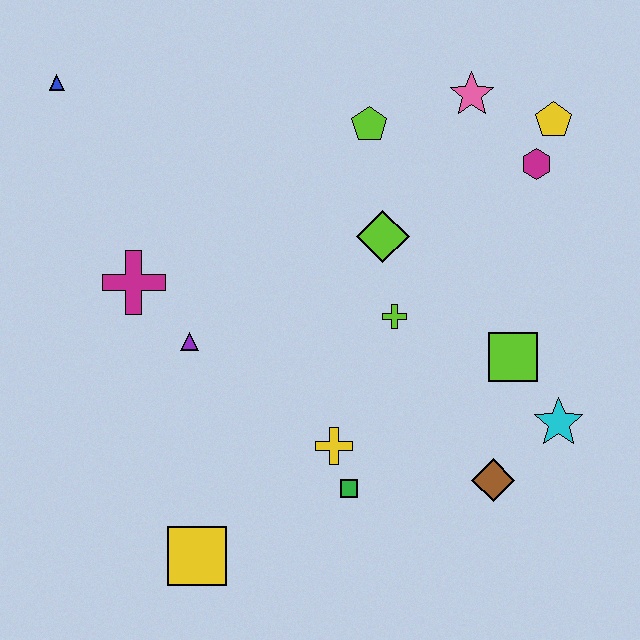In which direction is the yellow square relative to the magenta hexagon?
The yellow square is below the magenta hexagon.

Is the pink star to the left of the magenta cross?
No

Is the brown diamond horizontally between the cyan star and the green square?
Yes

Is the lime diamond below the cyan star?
No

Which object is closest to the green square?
The yellow cross is closest to the green square.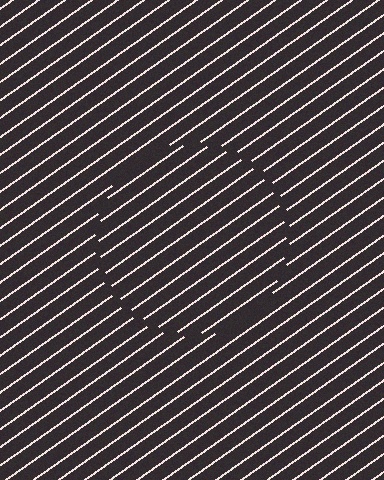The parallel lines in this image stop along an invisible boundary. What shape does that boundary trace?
An illusory circle. The interior of the shape contains the same grating, shifted by half a period — the contour is defined by the phase discontinuity where line-ends from the inner and outer gratings abut.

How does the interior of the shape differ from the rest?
The interior of the shape contains the same grating, shifted by half a period — the contour is defined by the phase discontinuity where line-ends from the inner and outer gratings abut.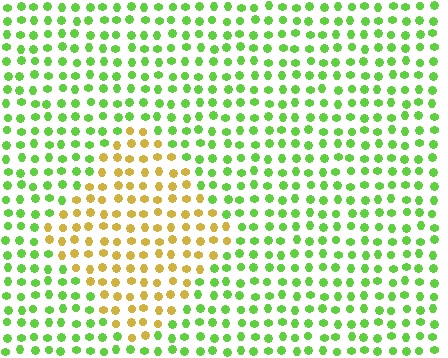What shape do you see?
I see a diamond.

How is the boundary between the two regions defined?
The boundary is defined purely by a slight shift in hue (about 60 degrees). Spacing, size, and orientation are identical on both sides.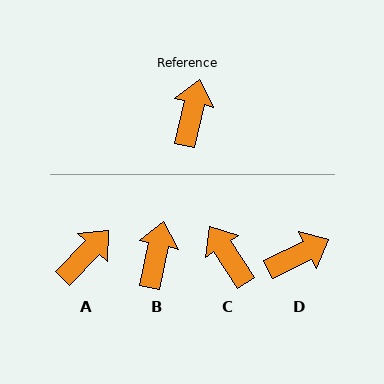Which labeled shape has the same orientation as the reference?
B.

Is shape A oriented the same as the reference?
No, it is off by about 31 degrees.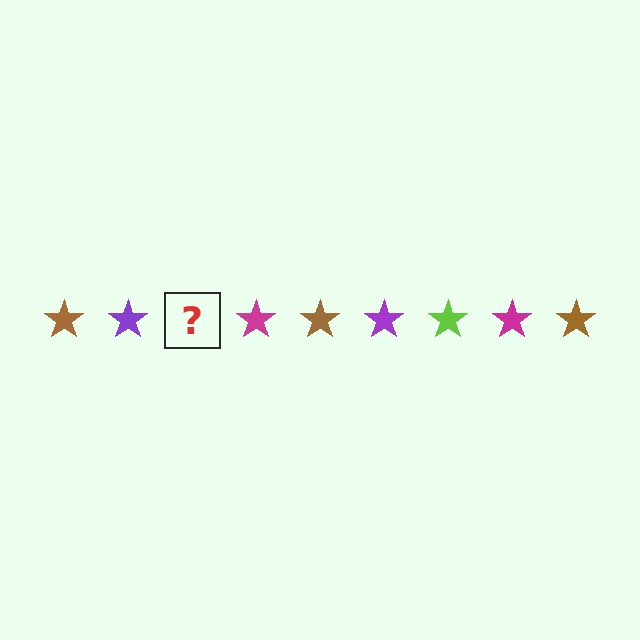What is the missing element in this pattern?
The missing element is a lime star.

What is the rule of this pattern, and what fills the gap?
The rule is that the pattern cycles through brown, purple, lime, magenta stars. The gap should be filled with a lime star.